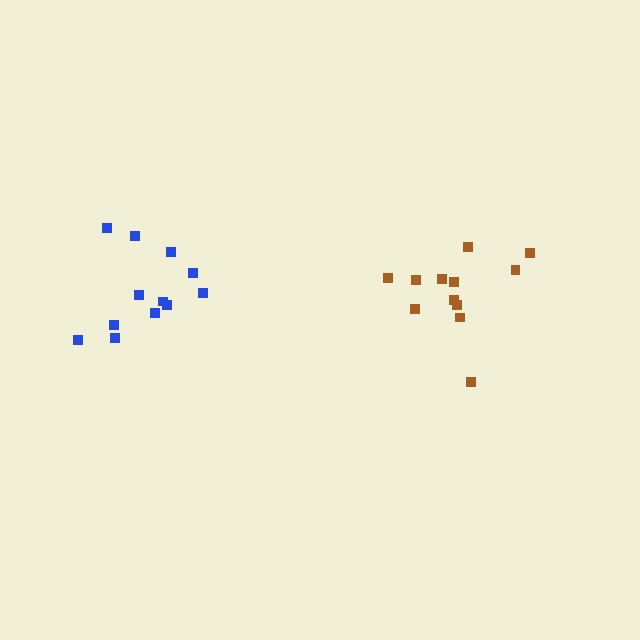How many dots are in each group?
Group 1: 12 dots, Group 2: 12 dots (24 total).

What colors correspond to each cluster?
The clusters are colored: brown, blue.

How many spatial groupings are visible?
There are 2 spatial groupings.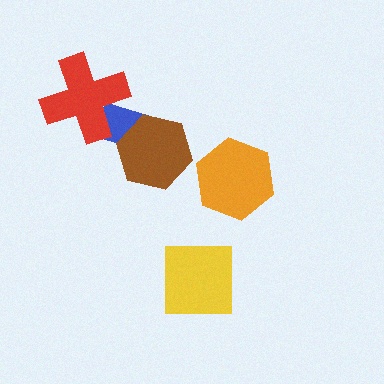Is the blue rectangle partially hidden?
Yes, it is partially covered by another shape.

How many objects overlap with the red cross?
1 object overlaps with the red cross.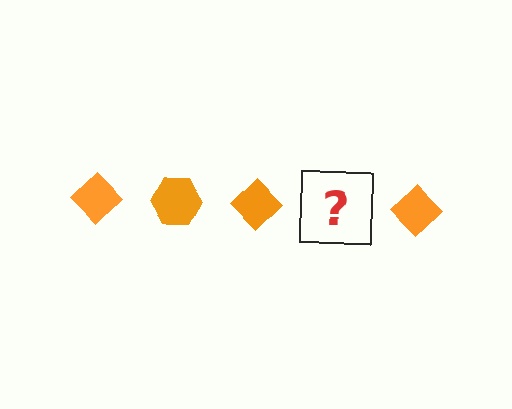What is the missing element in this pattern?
The missing element is an orange hexagon.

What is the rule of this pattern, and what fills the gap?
The rule is that the pattern cycles through diamond, hexagon shapes in orange. The gap should be filled with an orange hexagon.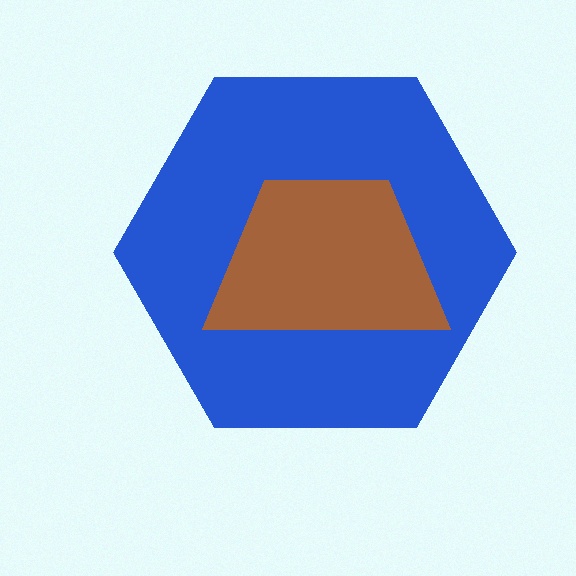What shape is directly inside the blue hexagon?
The brown trapezoid.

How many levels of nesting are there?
2.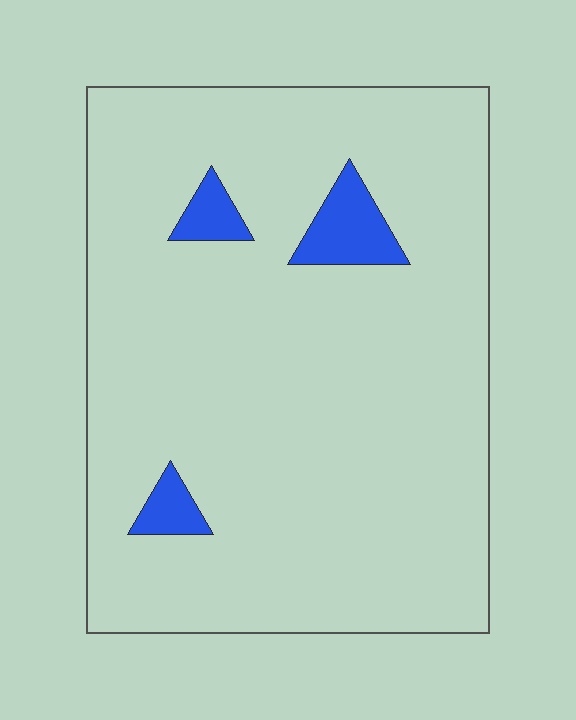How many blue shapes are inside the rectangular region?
3.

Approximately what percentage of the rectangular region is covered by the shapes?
Approximately 5%.